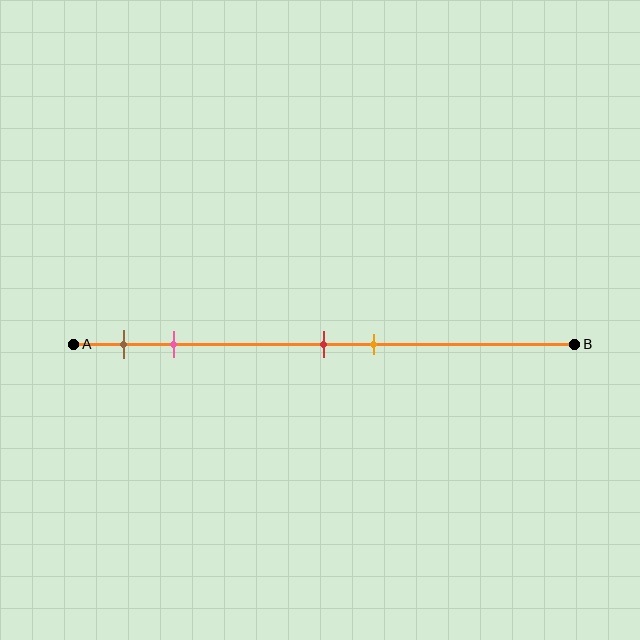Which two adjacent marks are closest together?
The red and orange marks are the closest adjacent pair.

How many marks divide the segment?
There are 4 marks dividing the segment.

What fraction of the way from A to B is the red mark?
The red mark is approximately 50% (0.5) of the way from A to B.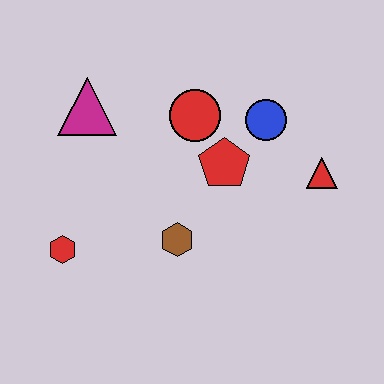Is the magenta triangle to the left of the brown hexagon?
Yes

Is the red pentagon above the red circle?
No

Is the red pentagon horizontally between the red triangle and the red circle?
Yes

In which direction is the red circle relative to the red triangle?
The red circle is to the left of the red triangle.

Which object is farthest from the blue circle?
The red hexagon is farthest from the blue circle.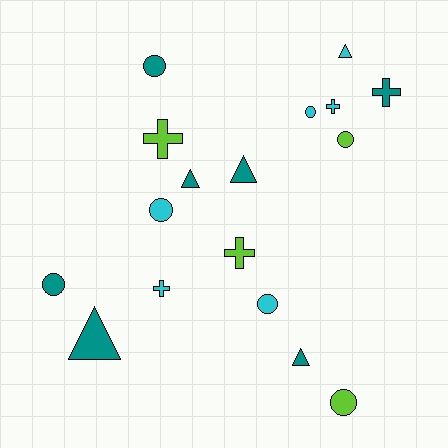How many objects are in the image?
There are 17 objects.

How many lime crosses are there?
There are 2 lime crosses.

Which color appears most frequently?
Teal, with 7 objects.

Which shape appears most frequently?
Circle, with 7 objects.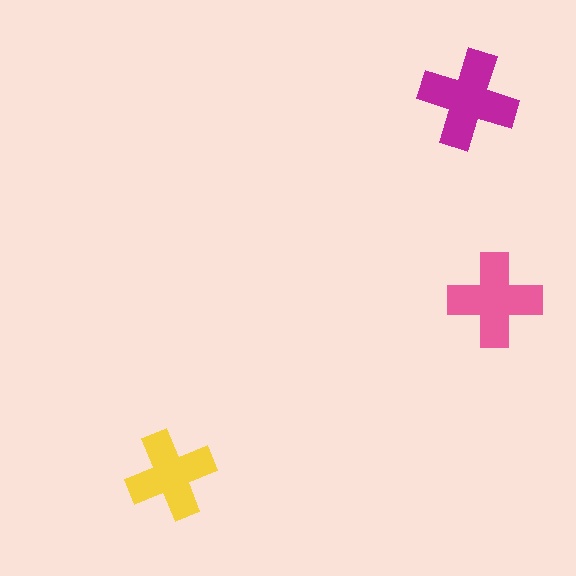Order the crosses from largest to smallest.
the magenta one, the pink one, the yellow one.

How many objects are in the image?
There are 3 objects in the image.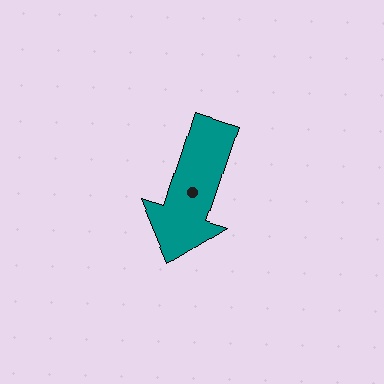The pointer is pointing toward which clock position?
Roughly 7 o'clock.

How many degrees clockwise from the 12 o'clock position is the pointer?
Approximately 198 degrees.